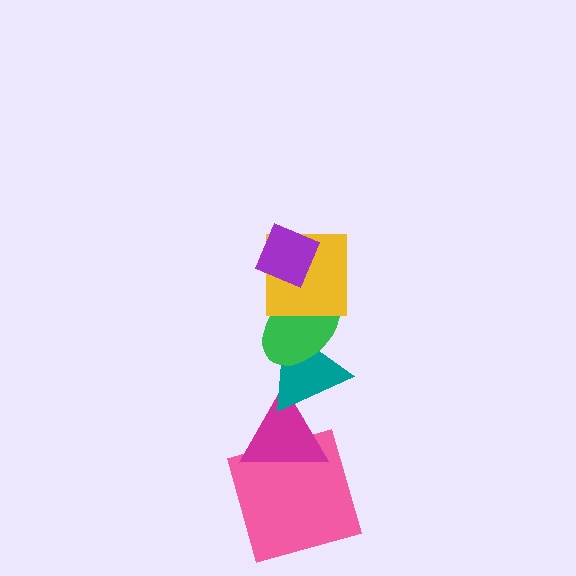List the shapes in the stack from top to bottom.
From top to bottom: the purple diamond, the yellow square, the green ellipse, the teal triangle, the magenta triangle, the pink square.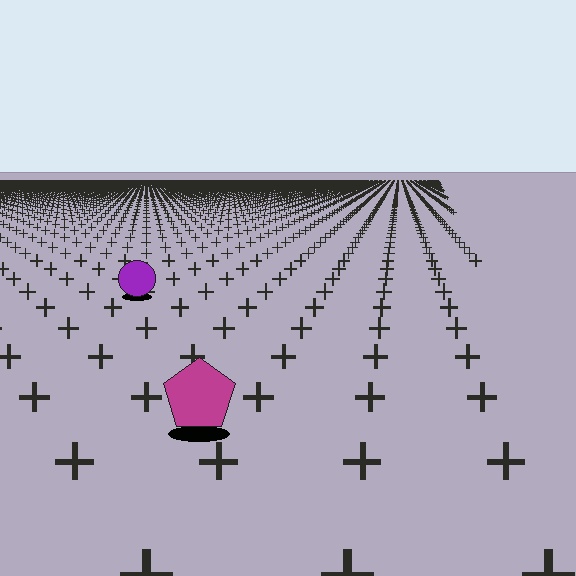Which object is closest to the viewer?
The magenta pentagon is closest. The texture marks near it are larger and more spread out.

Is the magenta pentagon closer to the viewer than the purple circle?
Yes. The magenta pentagon is closer — you can tell from the texture gradient: the ground texture is coarser near it.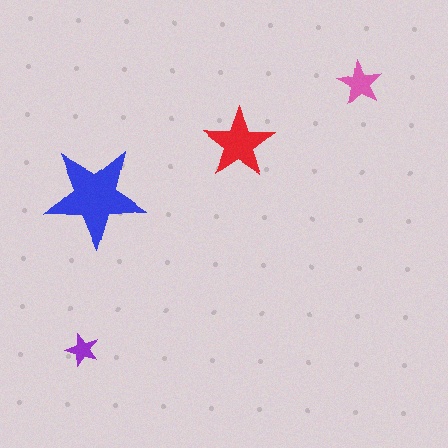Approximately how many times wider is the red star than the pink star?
About 1.5 times wider.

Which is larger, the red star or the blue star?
The blue one.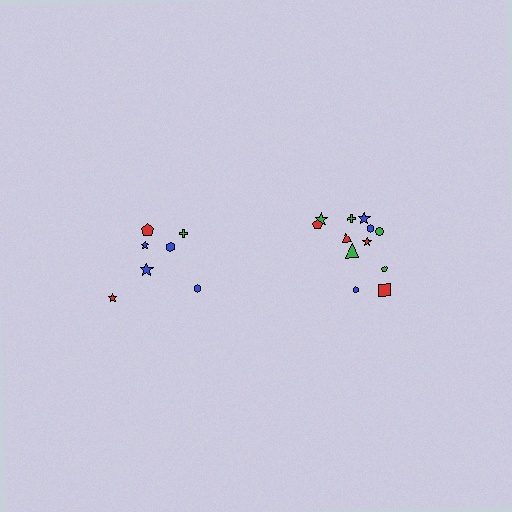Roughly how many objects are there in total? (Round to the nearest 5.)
Roughly 20 objects in total.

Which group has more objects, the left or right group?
The right group.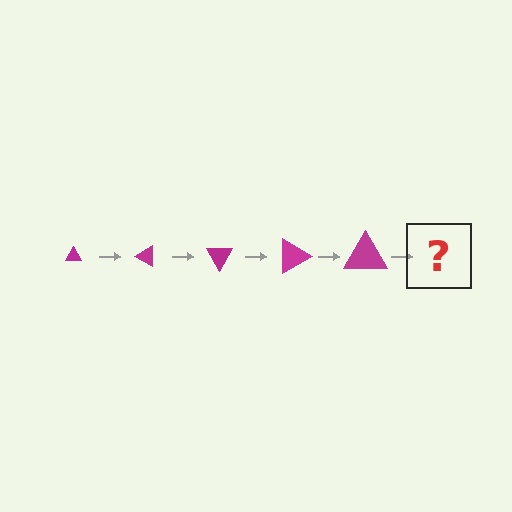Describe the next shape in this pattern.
It should be a triangle, larger than the previous one and rotated 150 degrees from the start.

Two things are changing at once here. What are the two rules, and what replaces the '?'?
The two rules are that the triangle grows larger each step and it rotates 30 degrees each step. The '?' should be a triangle, larger than the previous one and rotated 150 degrees from the start.